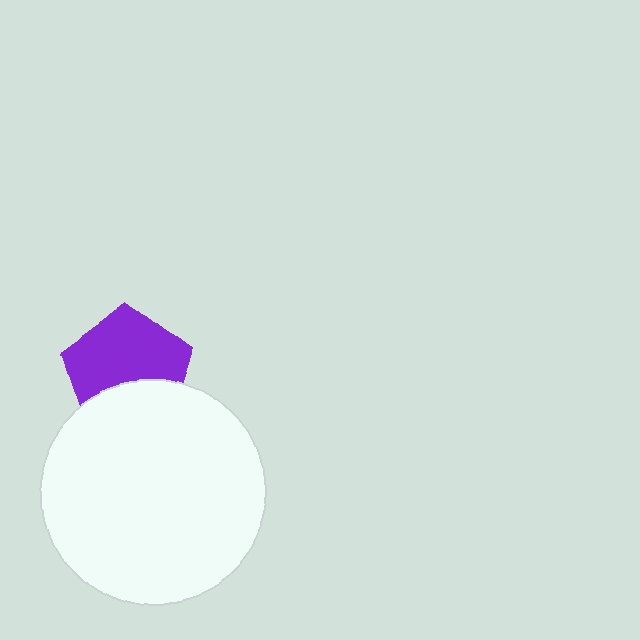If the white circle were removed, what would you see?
You would see the complete purple pentagon.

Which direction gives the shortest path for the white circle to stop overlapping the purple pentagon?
Moving down gives the shortest separation.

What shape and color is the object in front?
The object in front is a white circle.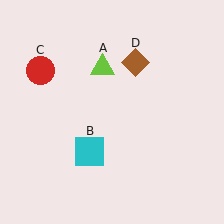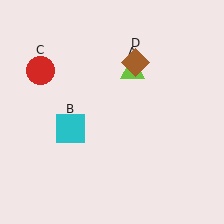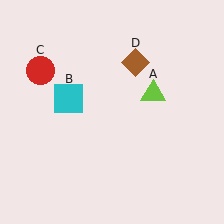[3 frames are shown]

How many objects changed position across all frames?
2 objects changed position: lime triangle (object A), cyan square (object B).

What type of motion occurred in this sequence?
The lime triangle (object A), cyan square (object B) rotated clockwise around the center of the scene.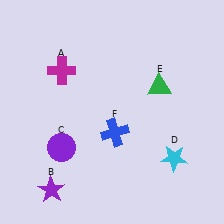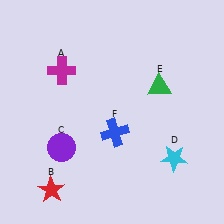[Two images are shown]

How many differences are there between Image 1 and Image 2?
There is 1 difference between the two images.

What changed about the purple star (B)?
In Image 1, B is purple. In Image 2, it changed to red.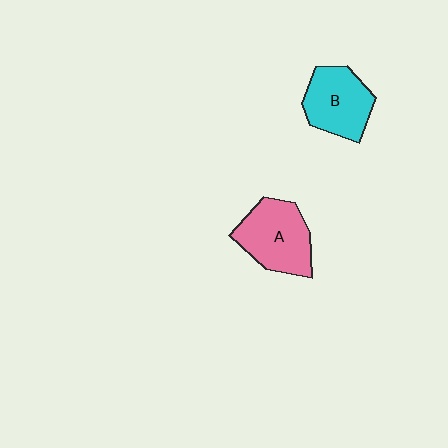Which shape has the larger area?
Shape A (pink).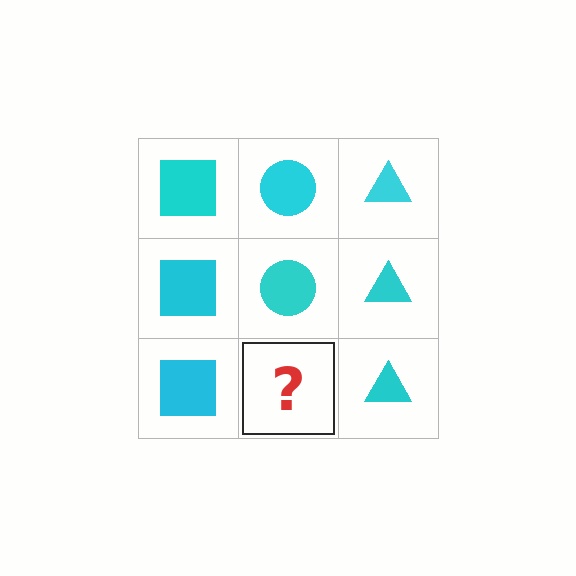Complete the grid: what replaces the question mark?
The question mark should be replaced with a cyan circle.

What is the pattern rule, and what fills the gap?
The rule is that each column has a consistent shape. The gap should be filled with a cyan circle.